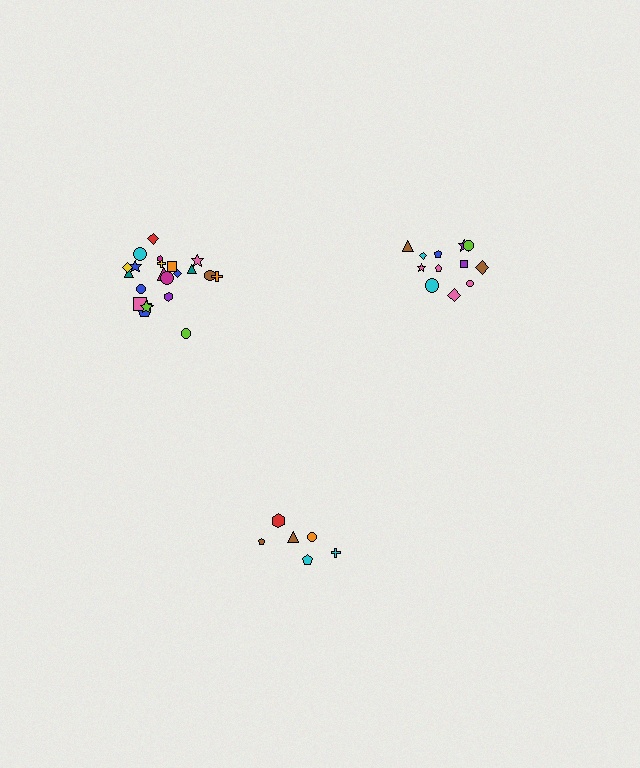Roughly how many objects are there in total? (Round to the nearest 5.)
Roughly 40 objects in total.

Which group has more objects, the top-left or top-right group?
The top-left group.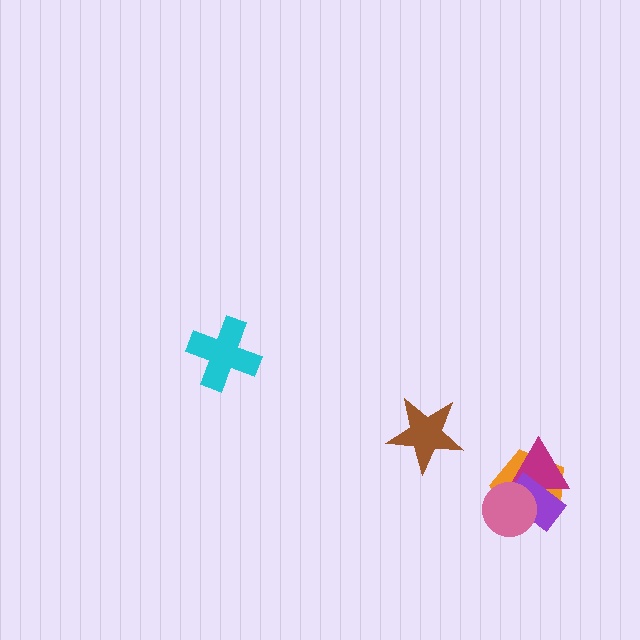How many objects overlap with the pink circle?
3 objects overlap with the pink circle.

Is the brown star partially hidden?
No, no other shape covers it.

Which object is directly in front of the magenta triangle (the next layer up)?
The purple rectangle is directly in front of the magenta triangle.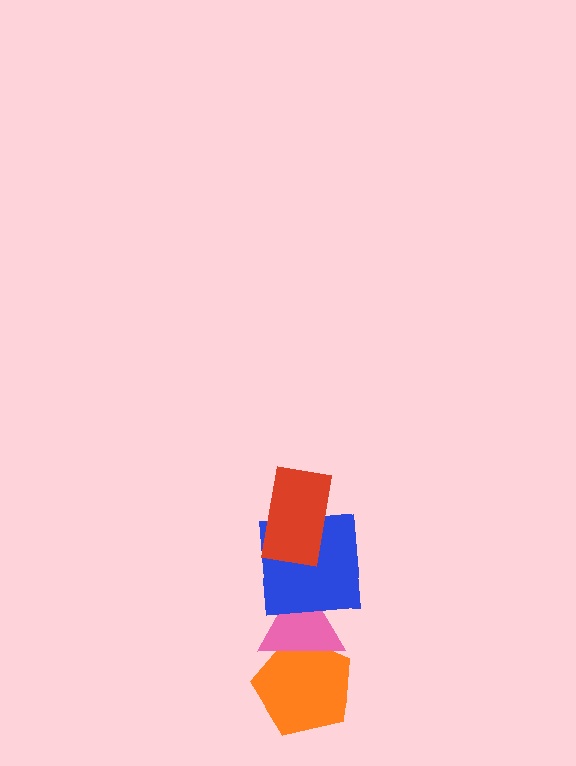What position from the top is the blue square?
The blue square is 2nd from the top.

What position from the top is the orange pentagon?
The orange pentagon is 4th from the top.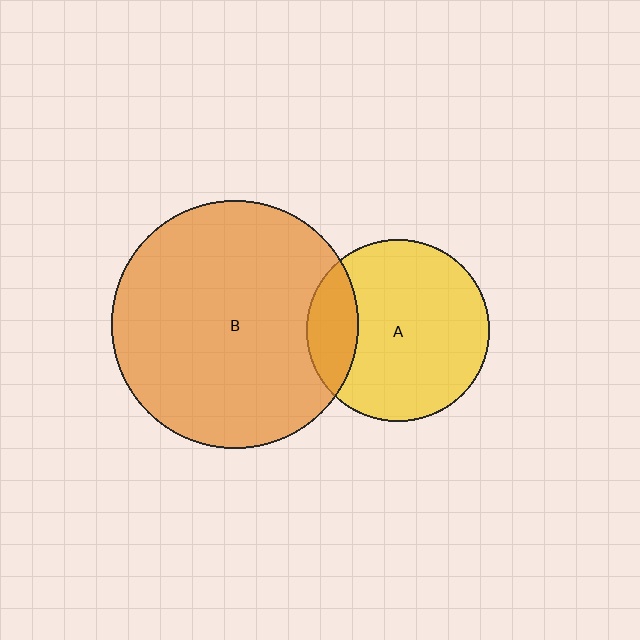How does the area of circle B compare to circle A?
Approximately 1.8 times.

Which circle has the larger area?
Circle B (orange).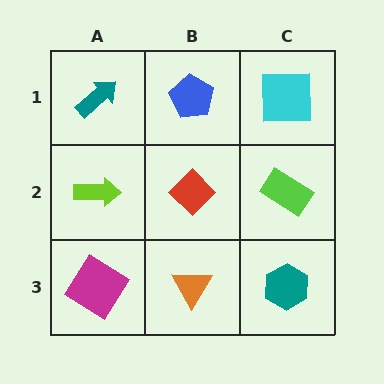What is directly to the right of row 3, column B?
A teal hexagon.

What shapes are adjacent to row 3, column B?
A red diamond (row 2, column B), a magenta diamond (row 3, column A), a teal hexagon (row 3, column C).